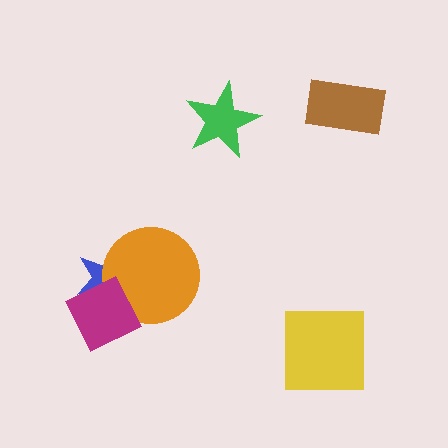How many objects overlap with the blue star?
2 objects overlap with the blue star.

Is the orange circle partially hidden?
Yes, it is partially covered by another shape.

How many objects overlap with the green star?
0 objects overlap with the green star.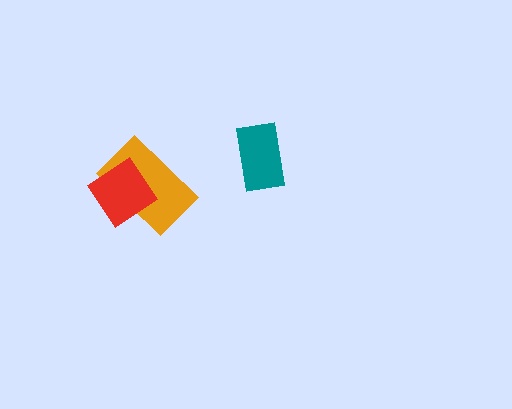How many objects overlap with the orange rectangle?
1 object overlaps with the orange rectangle.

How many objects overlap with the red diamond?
1 object overlaps with the red diamond.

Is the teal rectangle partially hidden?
No, no other shape covers it.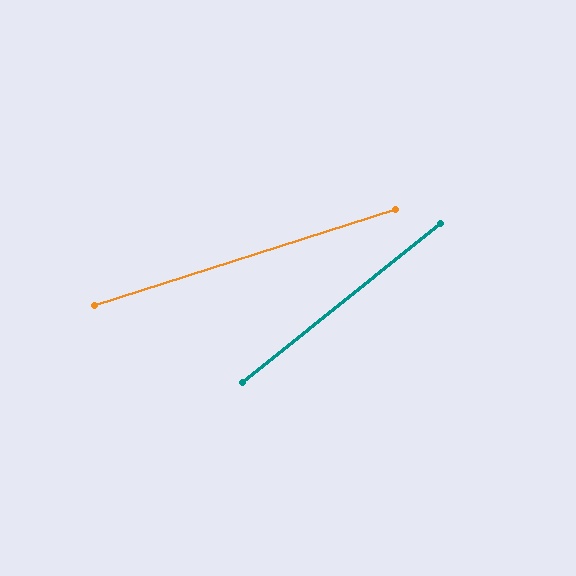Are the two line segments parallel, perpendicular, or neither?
Neither parallel nor perpendicular — they differ by about 21°.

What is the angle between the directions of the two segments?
Approximately 21 degrees.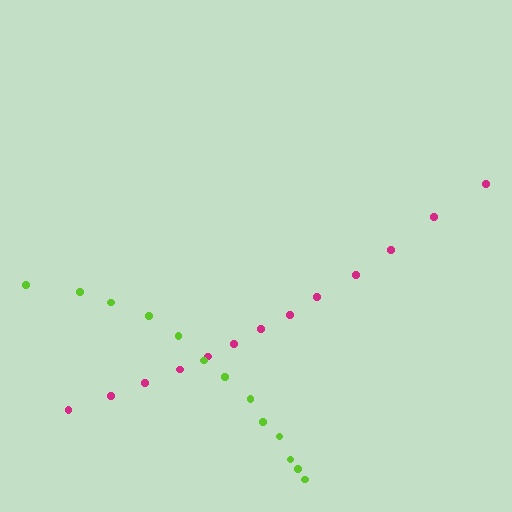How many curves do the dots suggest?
There are 2 distinct paths.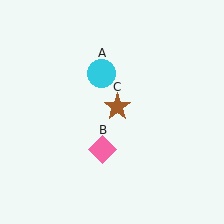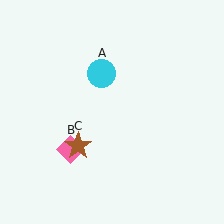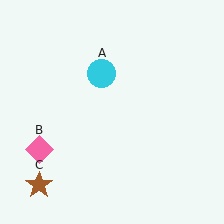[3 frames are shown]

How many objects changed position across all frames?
2 objects changed position: pink diamond (object B), brown star (object C).